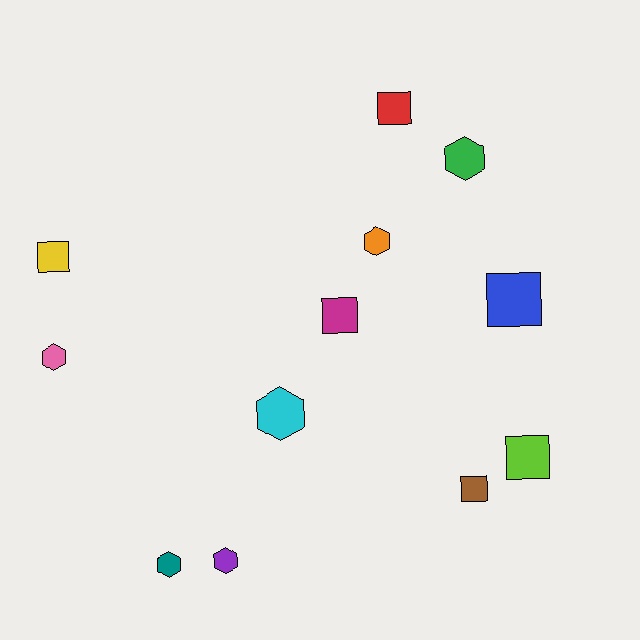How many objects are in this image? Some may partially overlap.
There are 12 objects.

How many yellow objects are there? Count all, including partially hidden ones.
There is 1 yellow object.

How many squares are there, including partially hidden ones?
There are 6 squares.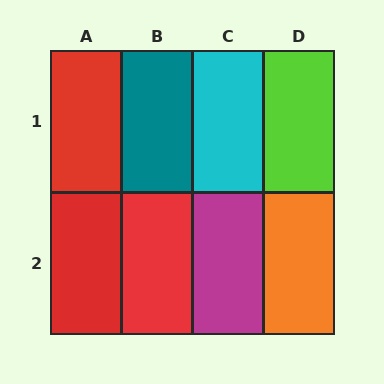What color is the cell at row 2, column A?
Red.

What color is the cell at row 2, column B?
Red.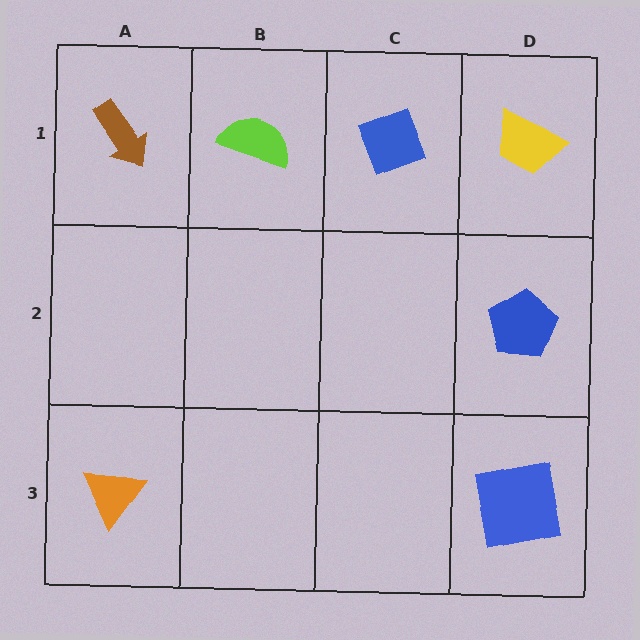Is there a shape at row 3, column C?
No, that cell is empty.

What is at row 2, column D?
A blue pentagon.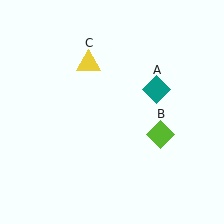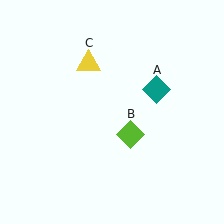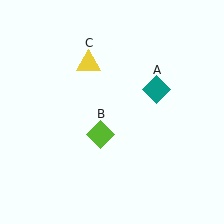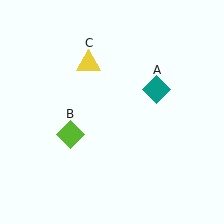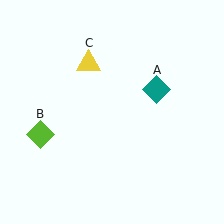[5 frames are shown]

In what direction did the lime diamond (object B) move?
The lime diamond (object B) moved left.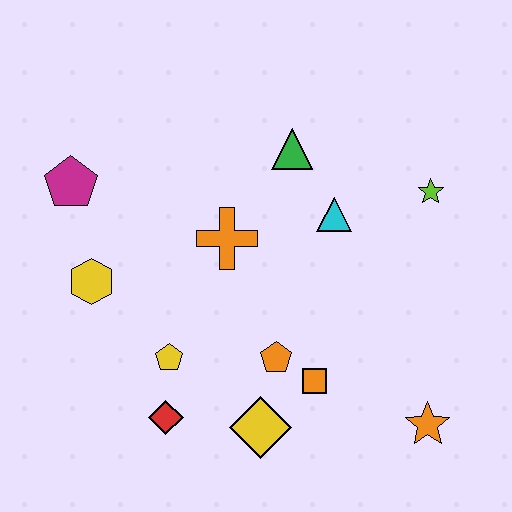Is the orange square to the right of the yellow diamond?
Yes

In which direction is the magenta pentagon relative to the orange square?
The magenta pentagon is to the left of the orange square.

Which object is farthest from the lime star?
The magenta pentagon is farthest from the lime star.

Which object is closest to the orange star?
The orange square is closest to the orange star.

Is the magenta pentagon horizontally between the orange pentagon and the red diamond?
No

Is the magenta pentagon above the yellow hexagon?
Yes